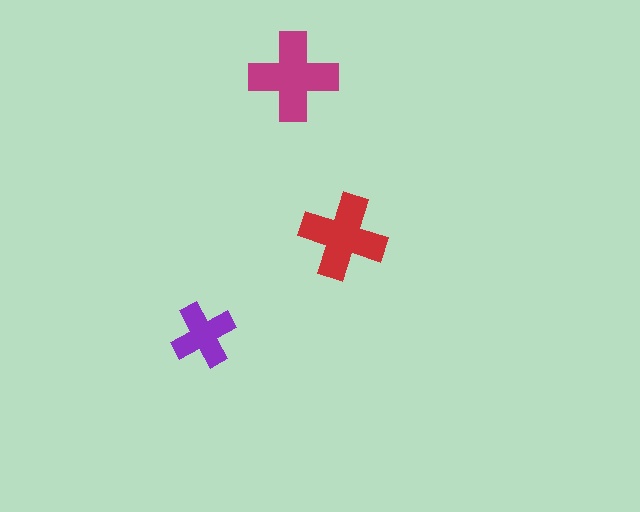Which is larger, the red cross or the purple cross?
The red one.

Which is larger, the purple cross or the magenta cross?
The magenta one.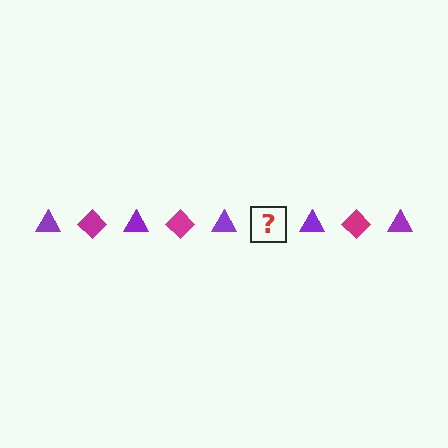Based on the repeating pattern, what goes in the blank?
The blank should be a magenta diamond.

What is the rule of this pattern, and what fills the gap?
The rule is that the pattern alternates between purple triangle and magenta diamond. The gap should be filled with a magenta diamond.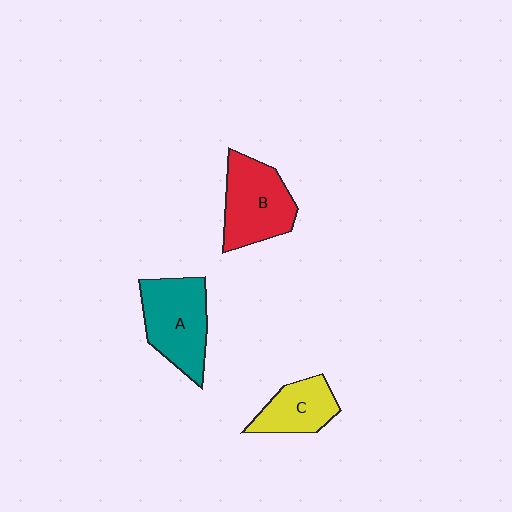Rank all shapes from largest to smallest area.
From largest to smallest: A (teal), B (red), C (yellow).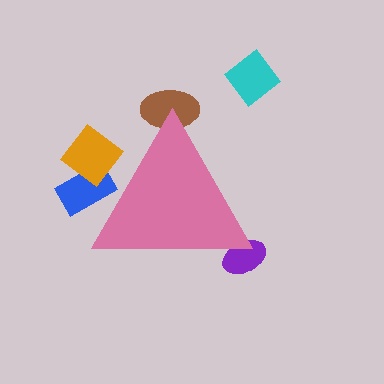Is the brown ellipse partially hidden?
Yes, the brown ellipse is partially hidden behind the pink triangle.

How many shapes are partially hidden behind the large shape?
4 shapes are partially hidden.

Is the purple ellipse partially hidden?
Yes, the purple ellipse is partially hidden behind the pink triangle.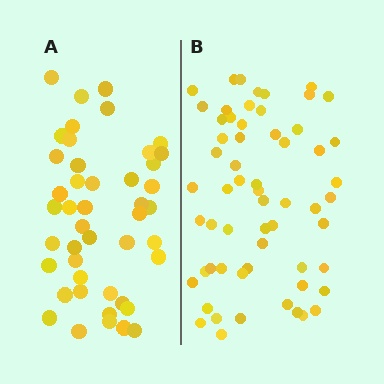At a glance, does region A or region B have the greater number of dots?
Region B (the right region) has more dots.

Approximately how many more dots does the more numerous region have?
Region B has approximately 15 more dots than region A.